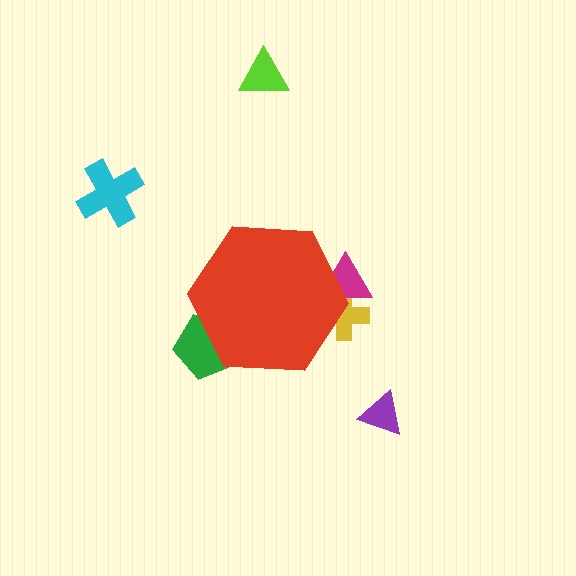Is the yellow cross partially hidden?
Yes, the yellow cross is partially hidden behind the red hexagon.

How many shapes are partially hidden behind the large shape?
3 shapes are partially hidden.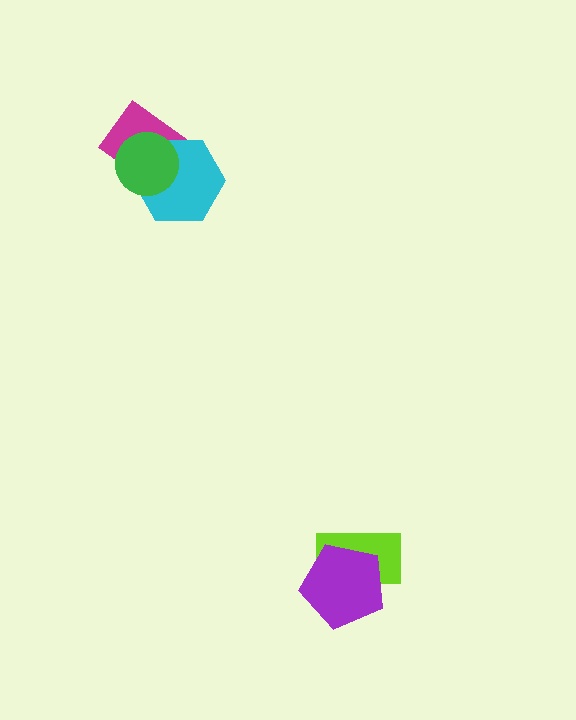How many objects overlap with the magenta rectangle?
2 objects overlap with the magenta rectangle.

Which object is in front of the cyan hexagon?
The green circle is in front of the cyan hexagon.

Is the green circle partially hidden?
No, no other shape covers it.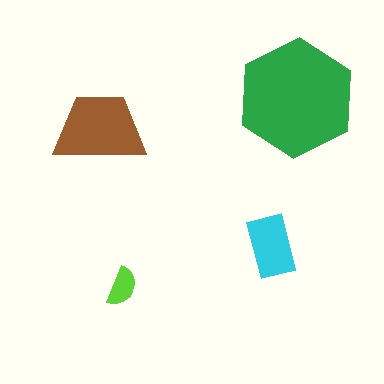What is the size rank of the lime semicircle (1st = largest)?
4th.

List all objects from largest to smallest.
The green hexagon, the brown trapezoid, the cyan rectangle, the lime semicircle.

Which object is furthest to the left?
The brown trapezoid is leftmost.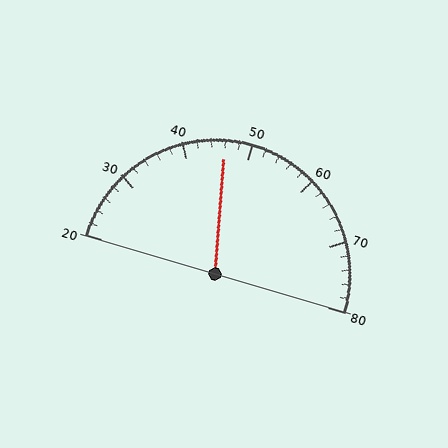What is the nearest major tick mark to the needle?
The nearest major tick mark is 50.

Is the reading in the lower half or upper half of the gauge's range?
The reading is in the lower half of the range (20 to 80).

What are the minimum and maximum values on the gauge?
The gauge ranges from 20 to 80.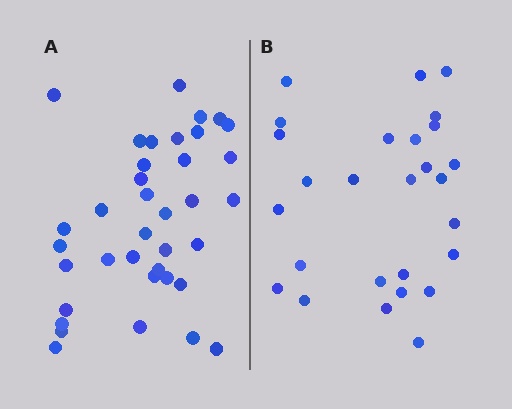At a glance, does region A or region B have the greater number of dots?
Region A (the left region) has more dots.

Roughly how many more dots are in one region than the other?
Region A has roughly 10 or so more dots than region B.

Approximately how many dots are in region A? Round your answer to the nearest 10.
About 40 dots. (The exact count is 37, which rounds to 40.)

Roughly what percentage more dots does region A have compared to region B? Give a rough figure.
About 35% more.